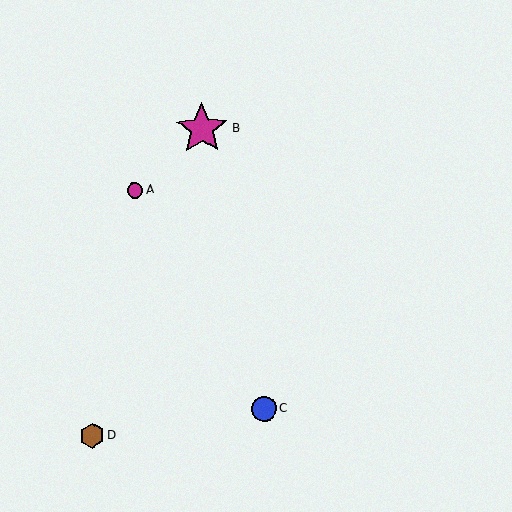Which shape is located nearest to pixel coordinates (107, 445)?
The brown hexagon (labeled D) at (92, 435) is nearest to that location.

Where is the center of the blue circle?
The center of the blue circle is at (264, 409).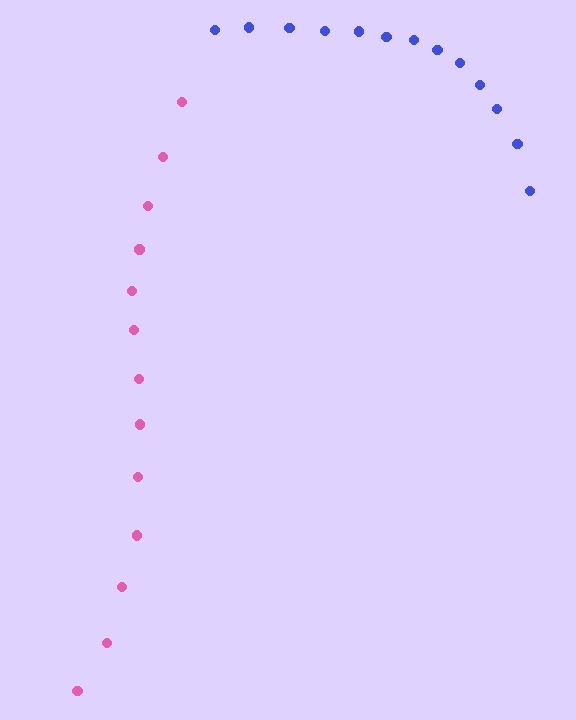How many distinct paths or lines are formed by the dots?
There are 2 distinct paths.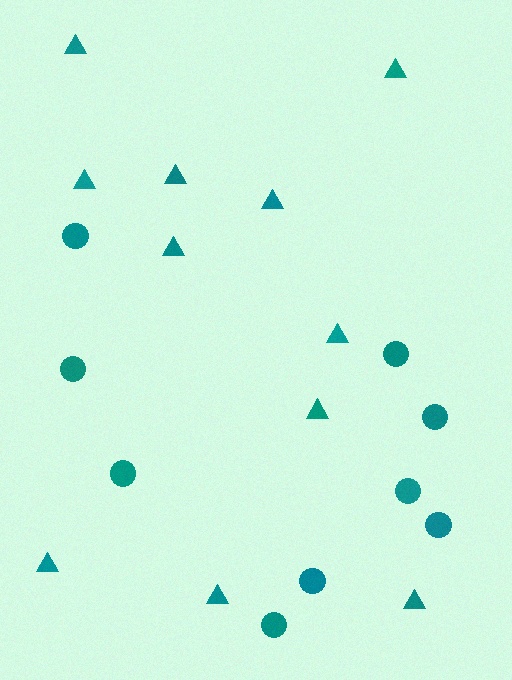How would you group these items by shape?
There are 2 groups: one group of triangles (11) and one group of circles (9).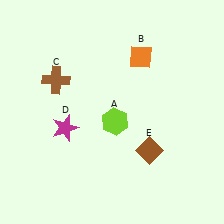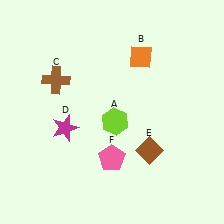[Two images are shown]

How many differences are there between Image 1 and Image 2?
There is 1 difference between the two images.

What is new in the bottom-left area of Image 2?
A pink pentagon (F) was added in the bottom-left area of Image 2.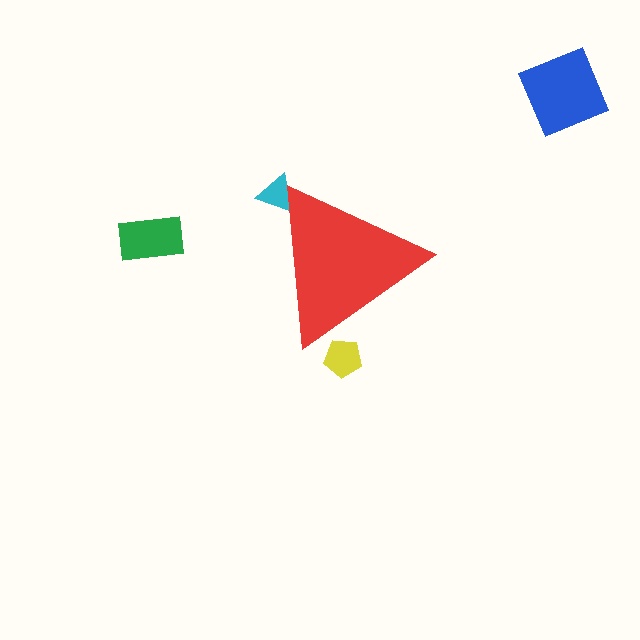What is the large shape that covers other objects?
A red triangle.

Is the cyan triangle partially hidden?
Yes, the cyan triangle is partially hidden behind the red triangle.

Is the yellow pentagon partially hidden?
Yes, the yellow pentagon is partially hidden behind the red triangle.